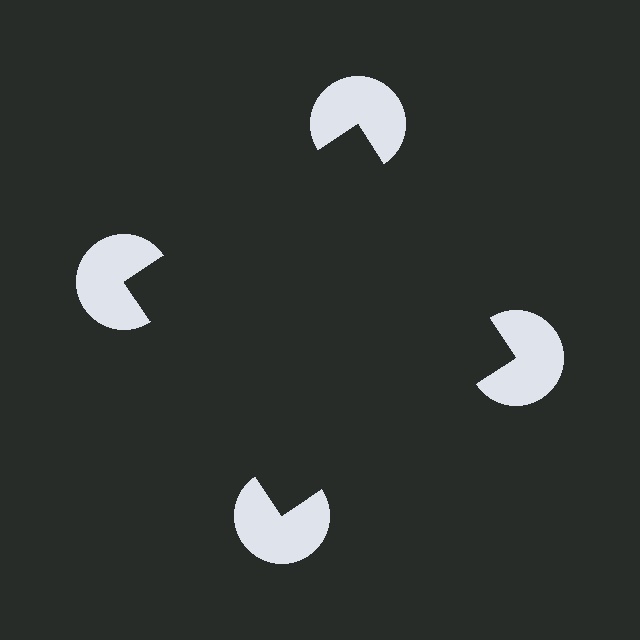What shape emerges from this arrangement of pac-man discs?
An illusory square — its edges are inferred from the aligned wedge cuts in the pac-man discs, not physically drawn.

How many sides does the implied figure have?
4 sides.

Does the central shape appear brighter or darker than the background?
It typically appears slightly darker than the background, even though no actual brightness change is drawn.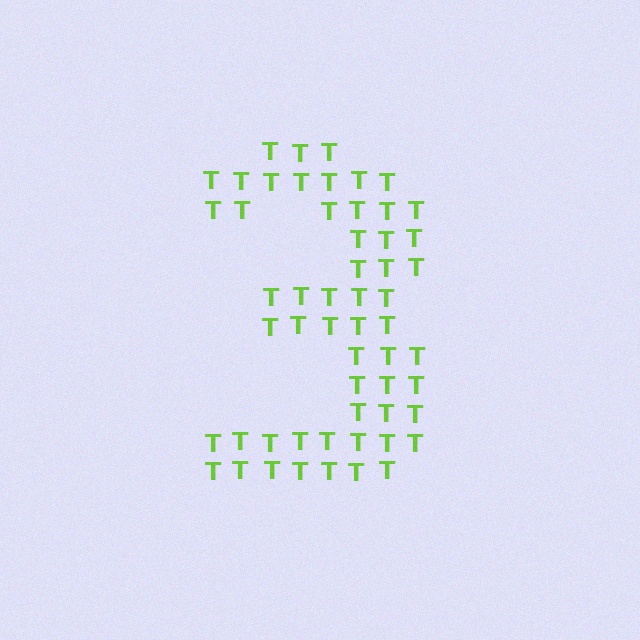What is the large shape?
The large shape is the digit 3.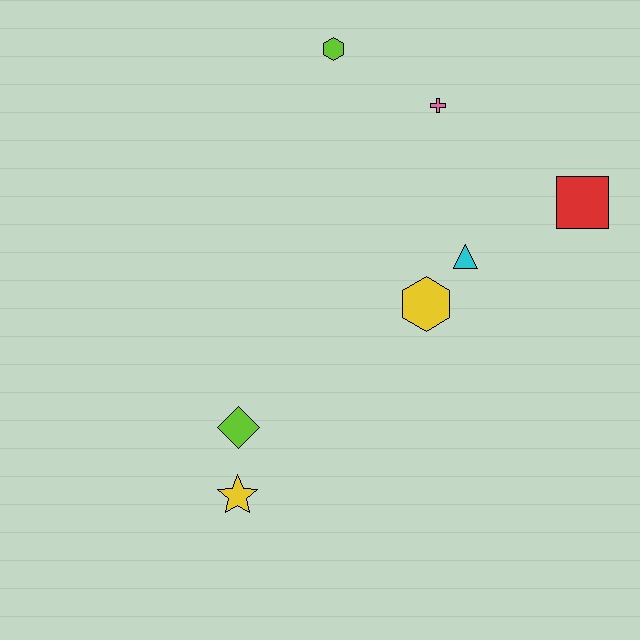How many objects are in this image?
There are 7 objects.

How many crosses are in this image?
There is 1 cross.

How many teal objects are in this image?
There are no teal objects.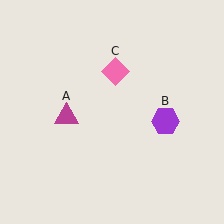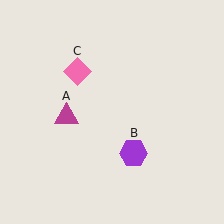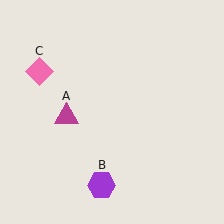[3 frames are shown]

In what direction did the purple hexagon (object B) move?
The purple hexagon (object B) moved down and to the left.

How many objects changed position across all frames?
2 objects changed position: purple hexagon (object B), pink diamond (object C).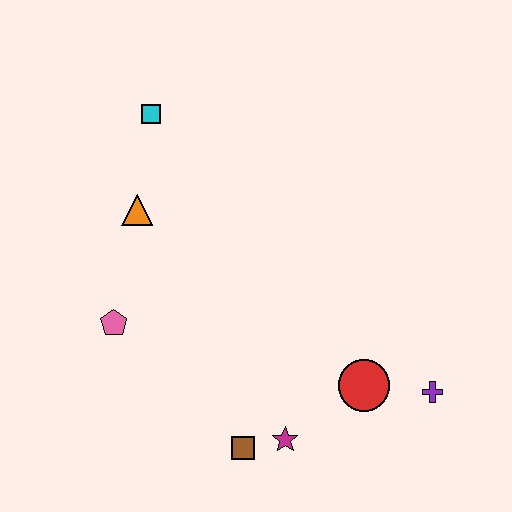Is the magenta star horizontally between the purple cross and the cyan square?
Yes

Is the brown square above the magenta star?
No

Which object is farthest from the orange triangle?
The purple cross is farthest from the orange triangle.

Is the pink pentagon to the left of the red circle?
Yes